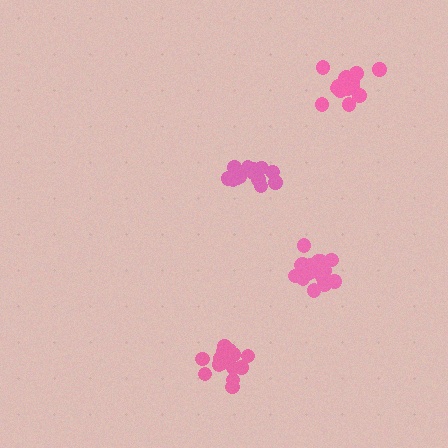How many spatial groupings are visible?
There are 4 spatial groupings.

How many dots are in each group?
Group 1: 17 dots, Group 2: 15 dots, Group 3: 16 dots, Group 4: 18 dots (66 total).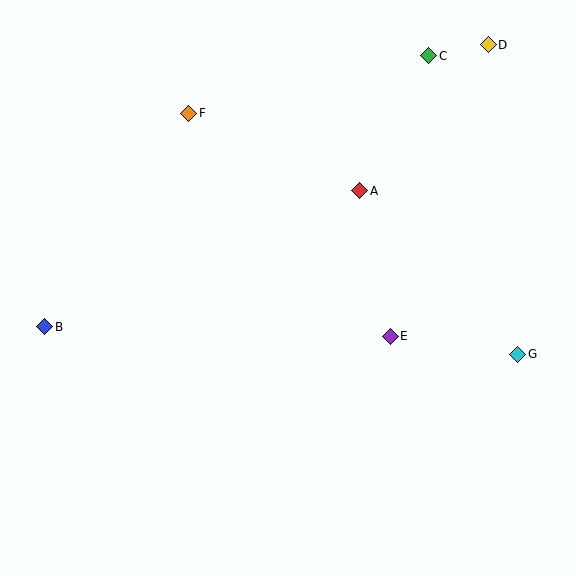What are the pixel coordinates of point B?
Point B is at (45, 327).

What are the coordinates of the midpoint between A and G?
The midpoint between A and G is at (439, 272).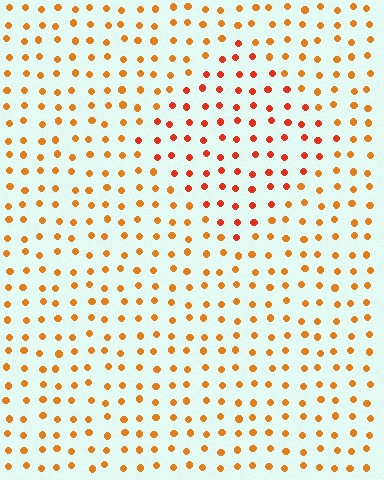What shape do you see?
I see a diamond.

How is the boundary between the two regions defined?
The boundary is defined purely by a slight shift in hue (about 24 degrees). Spacing, size, and orientation are identical on both sides.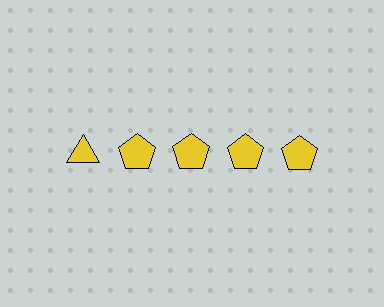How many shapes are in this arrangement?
There are 5 shapes arranged in a grid pattern.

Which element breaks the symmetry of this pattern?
The yellow triangle in the top row, leftmost column breaks the symmetry. All other shapes are yellow pentagons.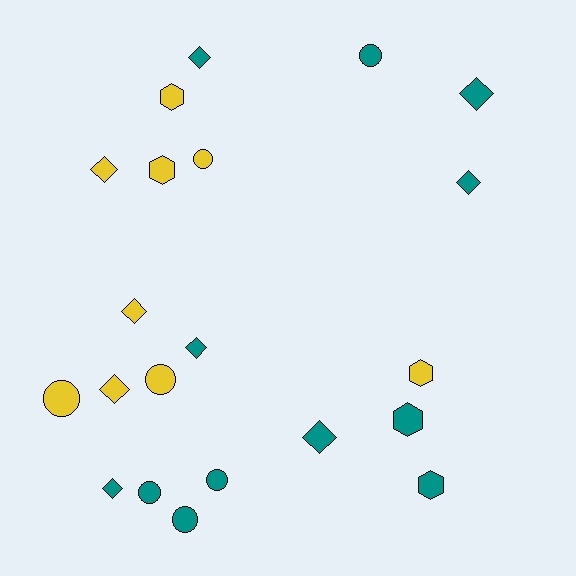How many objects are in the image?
There are 21 objects.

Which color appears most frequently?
Teal, with 12 objects.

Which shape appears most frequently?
Diamond, with 9 objects.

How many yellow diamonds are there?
There are 3 yellow diamonds.